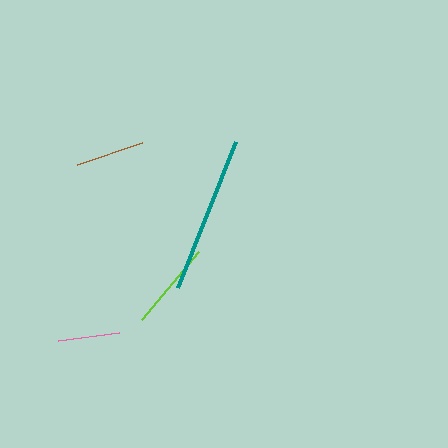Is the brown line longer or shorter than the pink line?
The brown line is longer than the pink line.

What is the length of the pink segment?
The pink segment is approximately 62 pixels long.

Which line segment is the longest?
The teal line is the longest at approximately 157 pixels.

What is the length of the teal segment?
The teal segment is approximately 157 pixels long.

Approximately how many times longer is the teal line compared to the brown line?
The teal line is approximately 2.3 times the length of the brown line.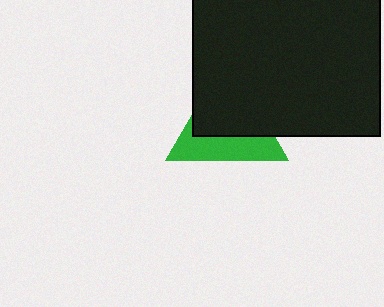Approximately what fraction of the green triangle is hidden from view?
Roughly 58% of the green triangle is hidden behind the black rectangle.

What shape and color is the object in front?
The object in front is a black rectangle.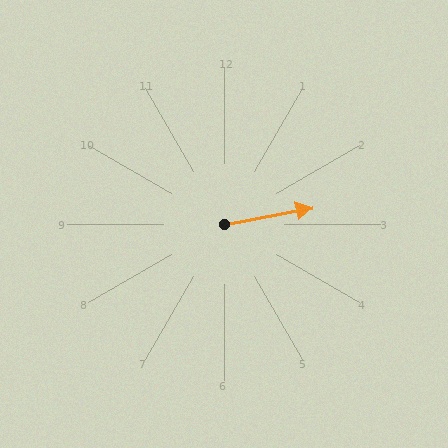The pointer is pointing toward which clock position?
Roughly 3 o'clock.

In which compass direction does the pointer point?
East.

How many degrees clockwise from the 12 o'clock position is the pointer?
Approximately 79 degrees.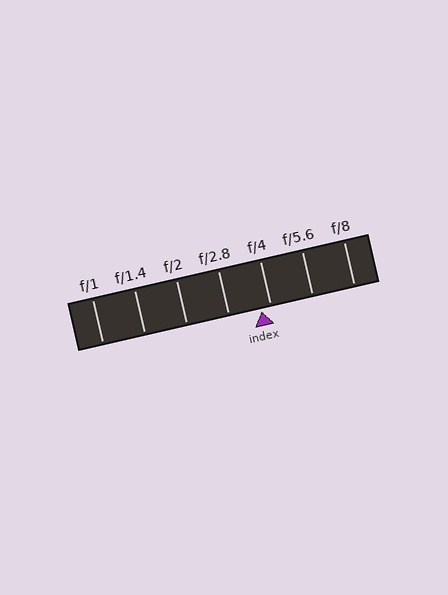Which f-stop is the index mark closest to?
The index mark is closest to f/4.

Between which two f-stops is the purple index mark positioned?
The index mark is between f/2.8 and f/4.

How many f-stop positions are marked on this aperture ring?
There are 7 f-stop positions marked.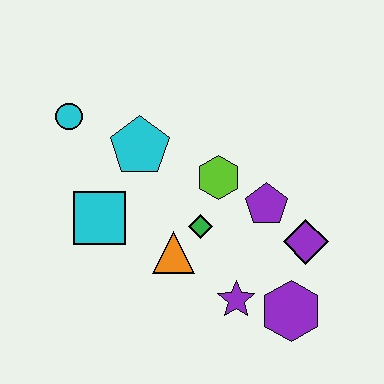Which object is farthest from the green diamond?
The cyan circle is farthest from the green diamond.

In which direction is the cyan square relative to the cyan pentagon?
The cyan square is below the cyan pentagon.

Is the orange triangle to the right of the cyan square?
Yes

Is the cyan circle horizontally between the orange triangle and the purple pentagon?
No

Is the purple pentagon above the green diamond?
Yes